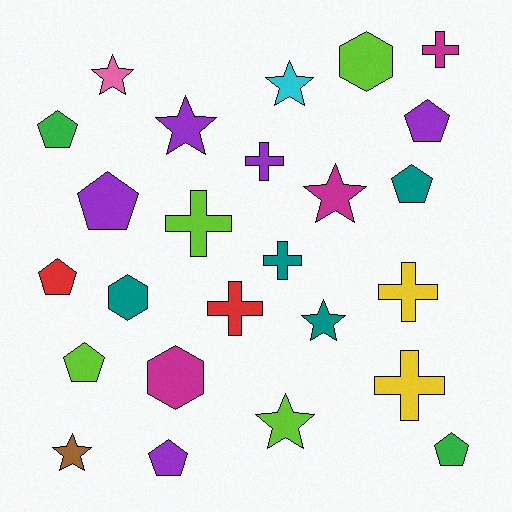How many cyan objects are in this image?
There is 1 cyan object.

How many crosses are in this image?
There are 7 crosses.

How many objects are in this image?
There are 25 objects.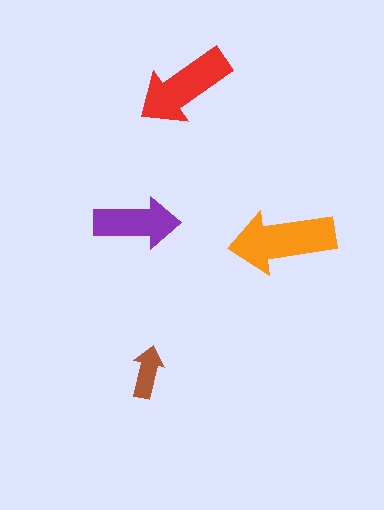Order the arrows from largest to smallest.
the orange one, the red one, the purple one, the brown one.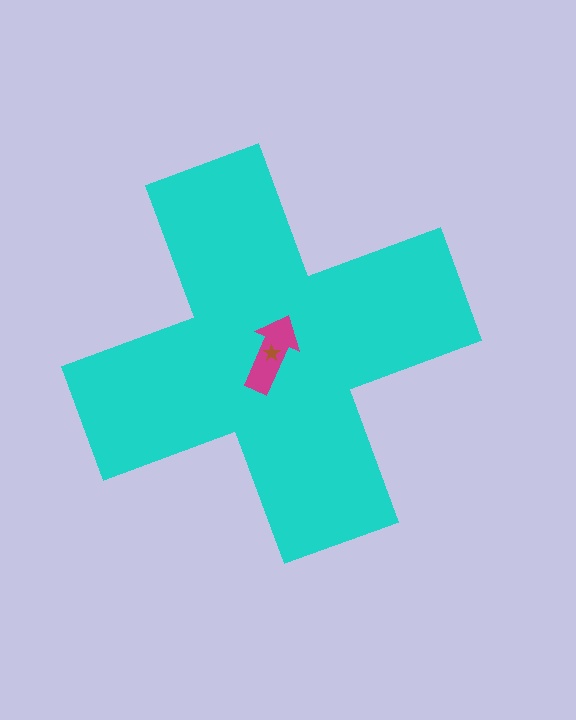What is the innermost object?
The brown star.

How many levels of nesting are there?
3.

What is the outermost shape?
The cyan cross.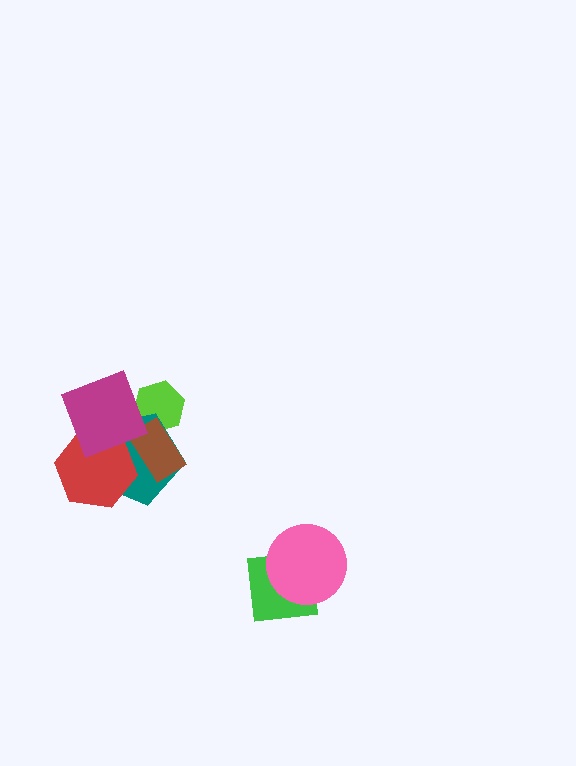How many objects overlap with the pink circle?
1 object overlaps with the pink circle.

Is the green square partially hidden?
Yes, it is partially covered by another shape.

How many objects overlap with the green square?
1 object overlaps with the green square.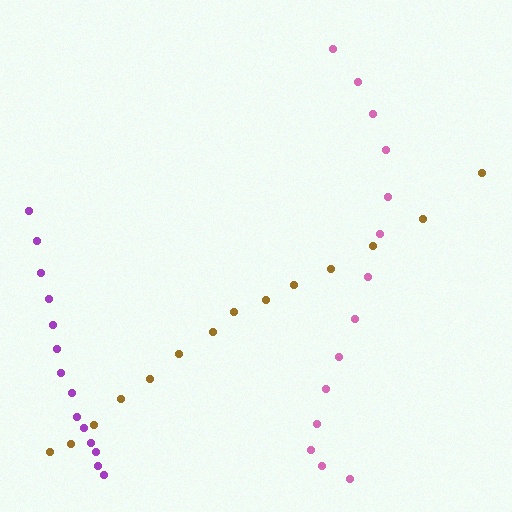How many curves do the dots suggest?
There are 3 distinct paths.